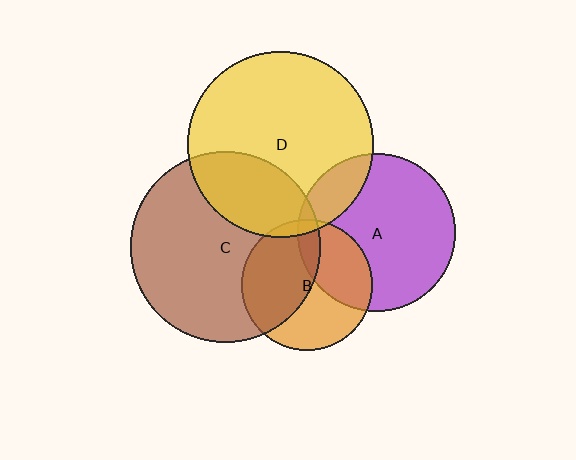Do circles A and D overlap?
Yes.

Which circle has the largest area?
Circle C (brown).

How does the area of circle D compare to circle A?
Approximately 1.4 times.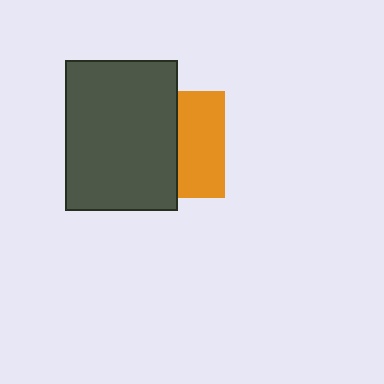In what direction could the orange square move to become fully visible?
The orange square could move right. That would shift it out from behind the dark gray rectangle entirely.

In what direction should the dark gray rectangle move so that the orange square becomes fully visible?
The dark gray rectangle should move left. That is the shortest direction to clear the overlap and leave the orange square fully visible.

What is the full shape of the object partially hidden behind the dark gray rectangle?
The partially hidden object is an orange square.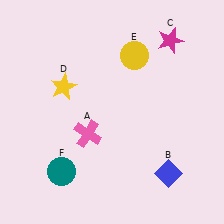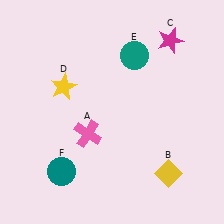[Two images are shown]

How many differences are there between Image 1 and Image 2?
There are 2 differences between the two images.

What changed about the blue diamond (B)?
In Image 1, B is blue. In Image 2, it changed to yellow.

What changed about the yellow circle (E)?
In Image 1, E is yellow. In Image 2, it changed to teal.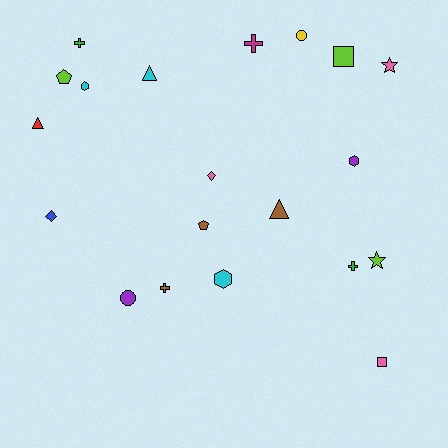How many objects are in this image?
There are 20 objects.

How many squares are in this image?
There are 2 squares.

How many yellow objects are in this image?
There is 1 yellow object.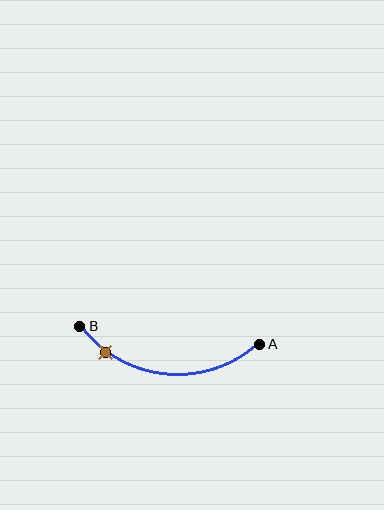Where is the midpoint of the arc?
The arc midpoint is the point on the curve farthest from the straight line joining A and B. It sits below that line.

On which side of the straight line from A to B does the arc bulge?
The arc bulges below the straight line connecting A and B.